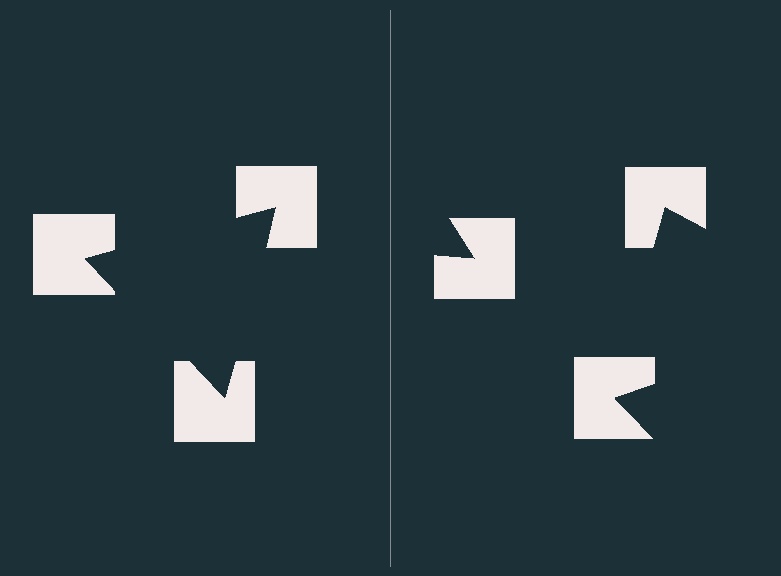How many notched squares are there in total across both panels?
6 — 3 on each side.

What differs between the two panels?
The notched squares are positioned identically on both sides; only the wedge orientations differ. On the left they align to a triangle; on the right they are misaligned.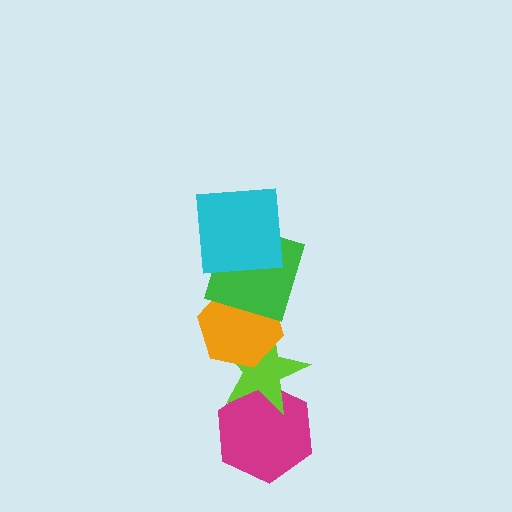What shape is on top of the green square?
The cyan square is on top of the green square.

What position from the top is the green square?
The green square is 2nd from the top.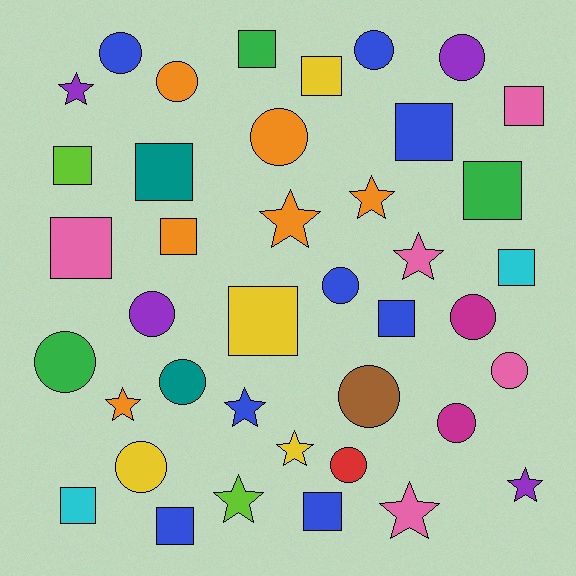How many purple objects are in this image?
There are 4 purple objects.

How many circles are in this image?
There are 15 circles.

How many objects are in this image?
There are 40 objects.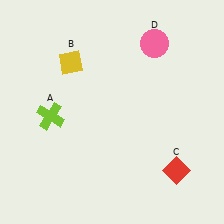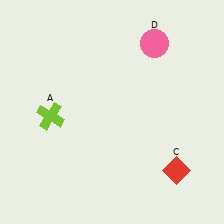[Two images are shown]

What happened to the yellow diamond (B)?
The yellow diamond (B) was removed in Image 2. It was in the top-left area of Image 1.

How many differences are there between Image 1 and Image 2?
There is 1 difference between the two images.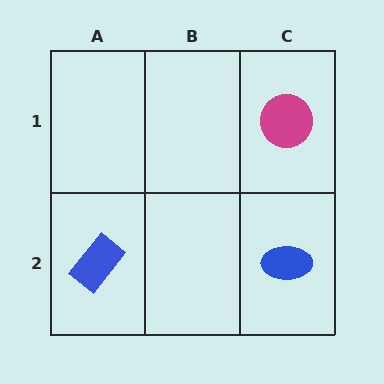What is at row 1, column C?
A magenta circle.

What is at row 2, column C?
A blue ellipse.